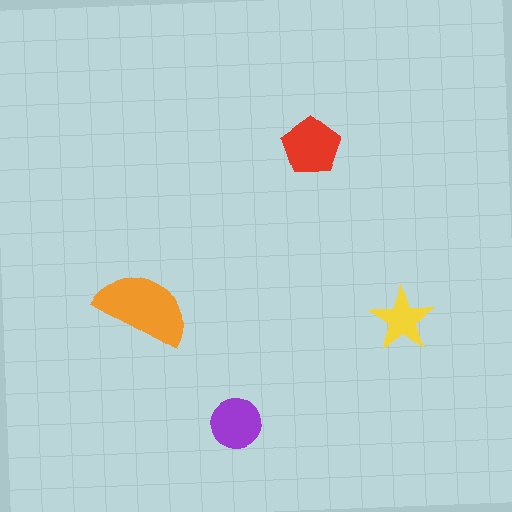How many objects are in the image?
There are 4 objects in the image.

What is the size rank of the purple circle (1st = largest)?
3rd.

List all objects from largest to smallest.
The orange semicircle, the red pentagon, the purple circle, the yellow star.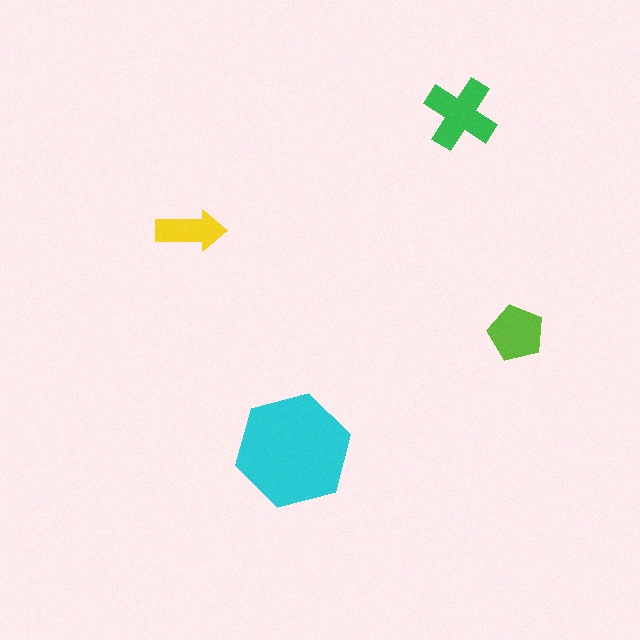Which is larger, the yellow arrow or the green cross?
The green cross.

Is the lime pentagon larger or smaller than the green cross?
Smaller.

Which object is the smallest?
The yellow arrow.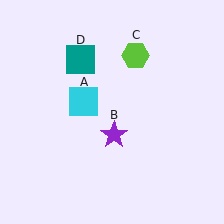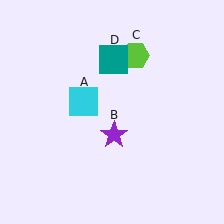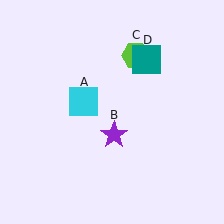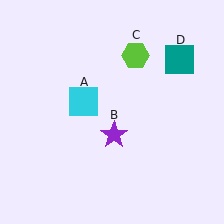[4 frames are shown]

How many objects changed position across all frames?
1 object changed position: teal square (object D).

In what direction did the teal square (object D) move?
The teal square (object D) moved right.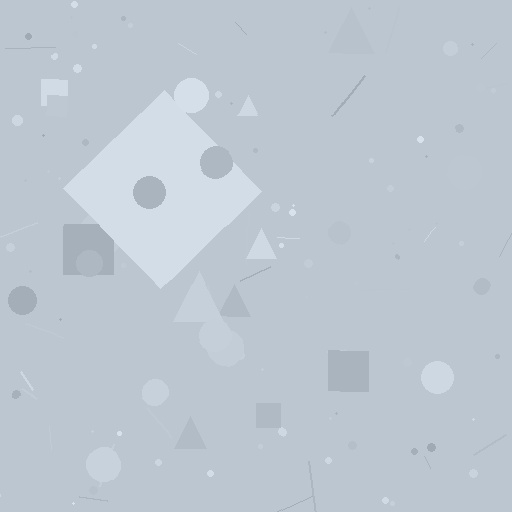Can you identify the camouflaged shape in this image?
The camouflaged shape is a diamond.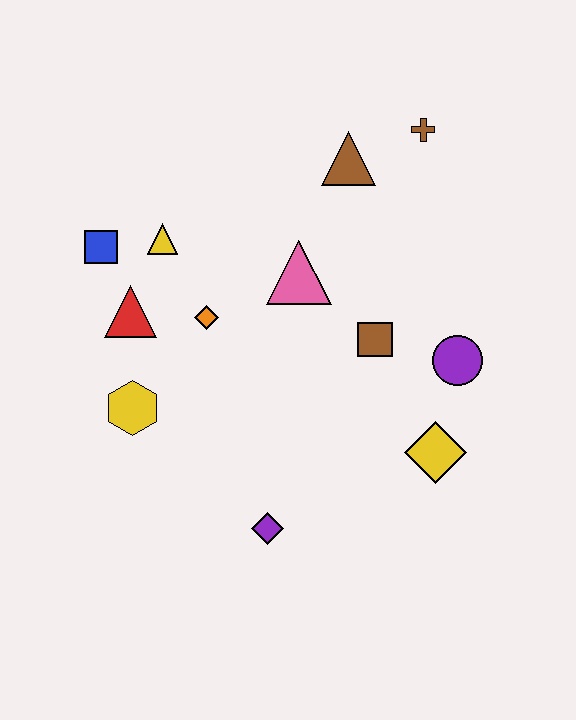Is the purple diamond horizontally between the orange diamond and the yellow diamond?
Yes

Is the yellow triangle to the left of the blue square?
No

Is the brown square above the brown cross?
No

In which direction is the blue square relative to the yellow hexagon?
The blue square is above the yellow hexagon.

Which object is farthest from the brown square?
The blue square is farthest from the brown square.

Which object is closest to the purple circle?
The brown square is closest to the purple circle.